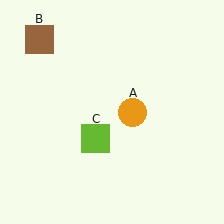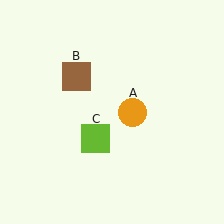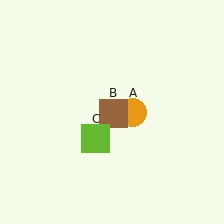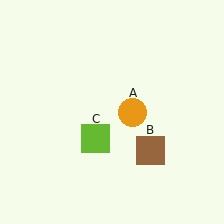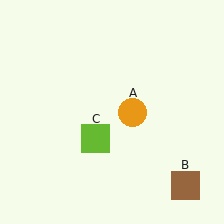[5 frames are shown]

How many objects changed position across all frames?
1 object changed position: brown square (object B).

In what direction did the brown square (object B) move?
The brown square (object B) moved down and to the right.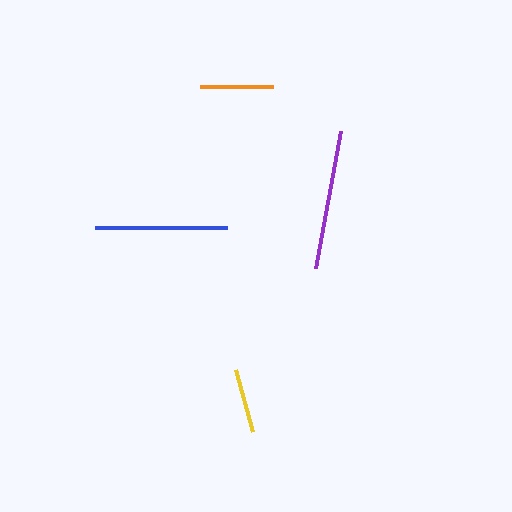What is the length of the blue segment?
The blue segment is approximately 133 pixels long.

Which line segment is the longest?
The purple line is the longest at approximately 139 pixels.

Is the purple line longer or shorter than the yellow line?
The purple line is longer than the yellow line.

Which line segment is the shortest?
The yellow line is the shortest at approximately 65 pixels.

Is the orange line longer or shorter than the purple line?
The purple line is longer than the orange line.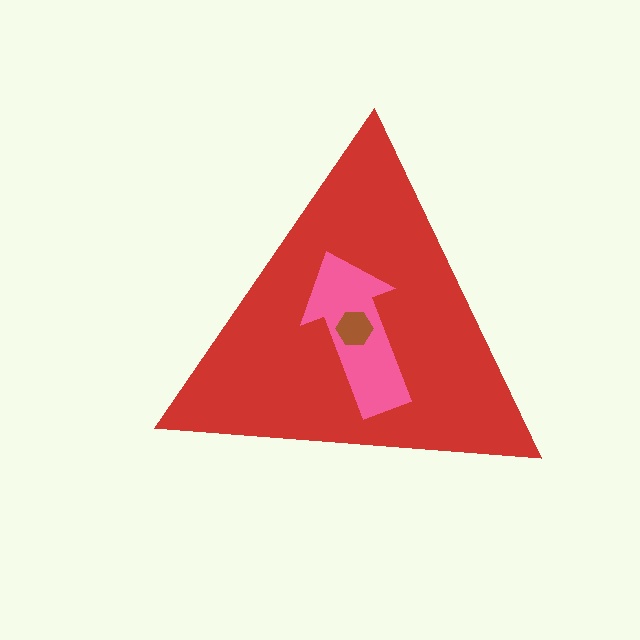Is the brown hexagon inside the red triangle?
Yes.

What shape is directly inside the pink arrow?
The brown hexagon.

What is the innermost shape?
The brown hexagon.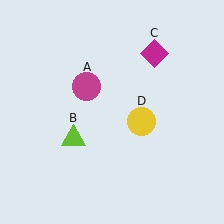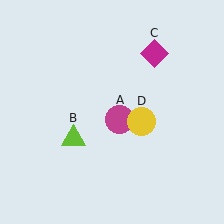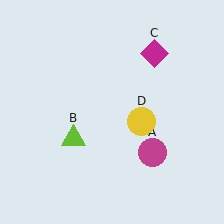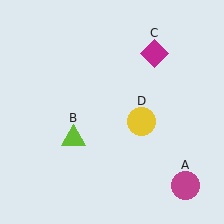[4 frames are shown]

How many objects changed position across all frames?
1 object changed position: magenta circle (object A).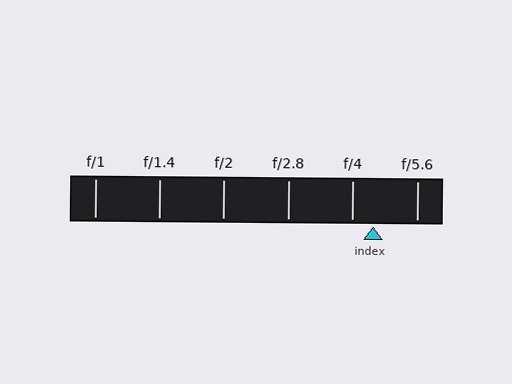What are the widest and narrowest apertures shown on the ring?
The widest aperture shown is f/1 and the narrowest is f/5.6.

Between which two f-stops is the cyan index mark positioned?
The index mark is between f/4 and f/5.6.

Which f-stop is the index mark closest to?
The index mark is closest to f/4.